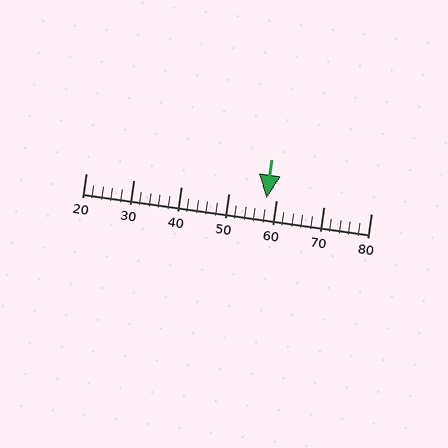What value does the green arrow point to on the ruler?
The green arrow points to approximately 58.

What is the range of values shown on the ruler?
The ruler shows values from 20 to 80.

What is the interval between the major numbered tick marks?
The major tick marks are spaced 10 units apart.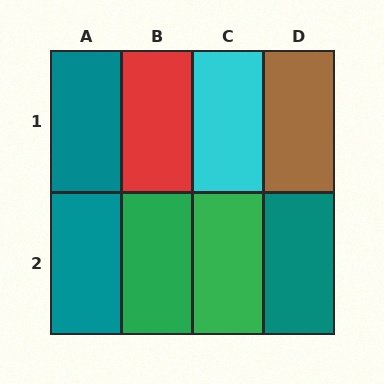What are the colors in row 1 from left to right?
Teal, red, cyan, brown.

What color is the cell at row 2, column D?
Teal.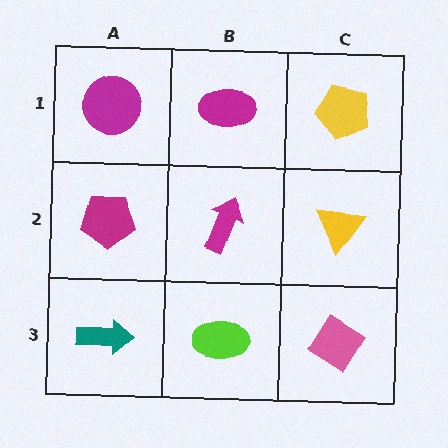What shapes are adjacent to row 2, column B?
A magenta ellipse (row 1, column B), a lime ellipse (row 3, column B), a magenta pentagon (row 2, column A), a yellow triangle (row 2, column C).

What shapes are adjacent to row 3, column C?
A yellow triangle (row 2, column C), a lime ellipse (row 3, column B).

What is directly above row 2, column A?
A magenta circle.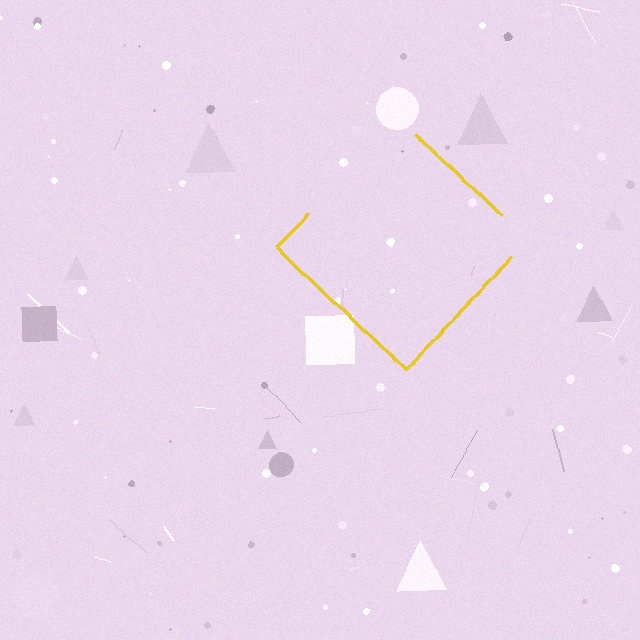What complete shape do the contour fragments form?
The contour fragments form a diamond.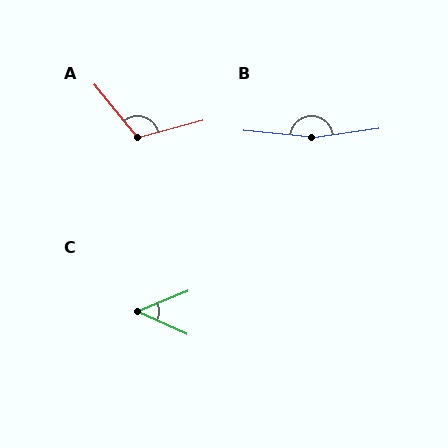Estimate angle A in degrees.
Approximately 114 degrees.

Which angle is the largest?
B, at approximately 166 degrees.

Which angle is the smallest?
C, at approximately 47 degrees.